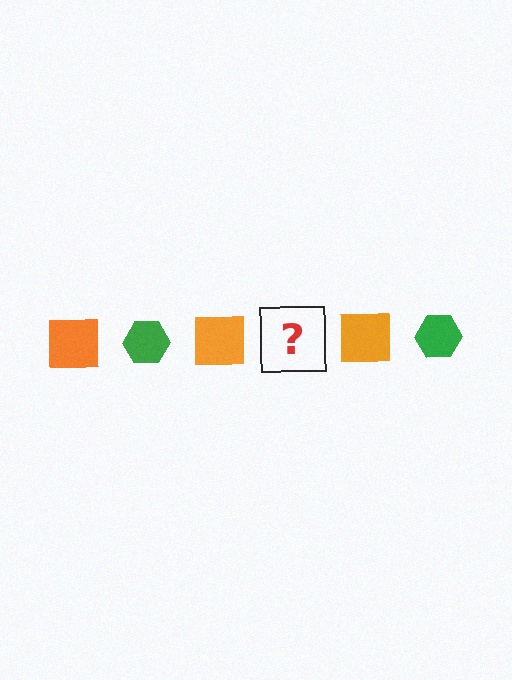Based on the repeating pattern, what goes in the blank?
The blank should be a green hexagon.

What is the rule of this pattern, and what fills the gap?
The rule is that the pattern alternates between orange square and green hexagon. The gap should be filled with a green hexagon.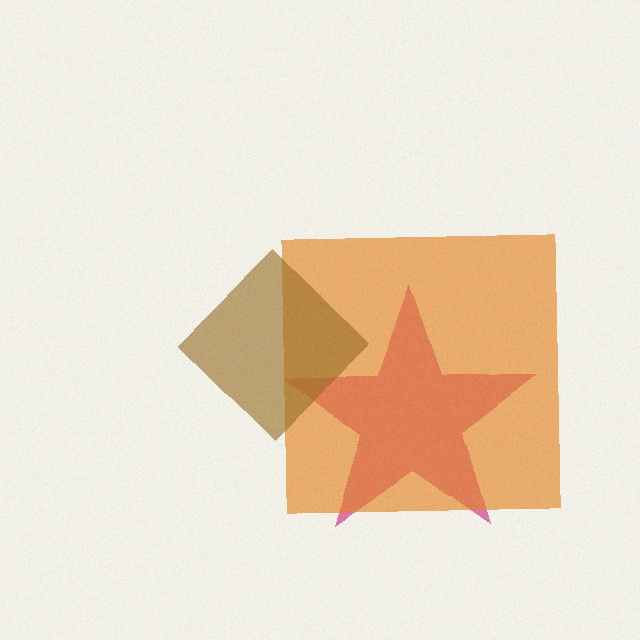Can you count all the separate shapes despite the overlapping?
Yes, there are 3 separate shapes.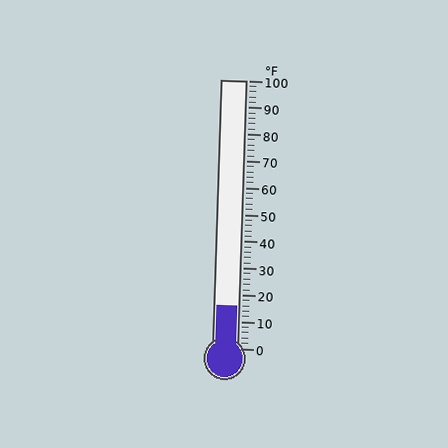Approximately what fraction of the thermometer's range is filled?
The thermometer is filled to approximately 15% of its range.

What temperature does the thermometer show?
The thermometer shows approximately 16°F.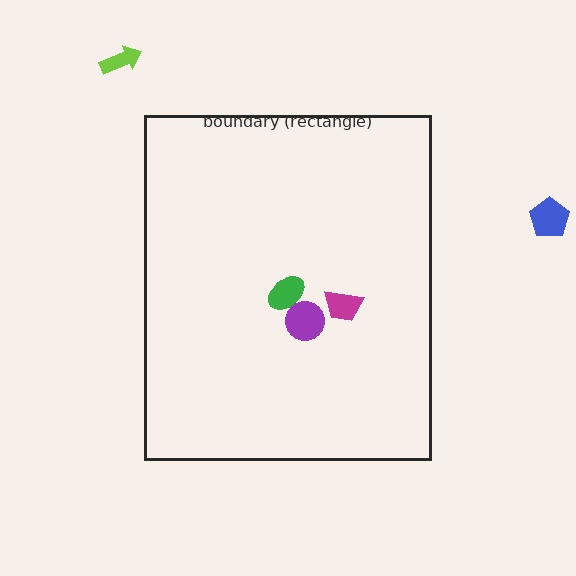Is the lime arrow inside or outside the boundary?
Outside.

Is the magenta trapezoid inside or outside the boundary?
Inside.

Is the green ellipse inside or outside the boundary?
Inside.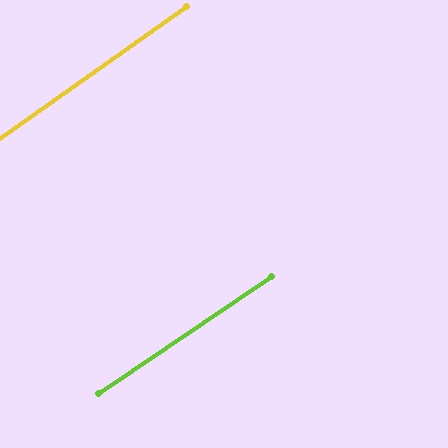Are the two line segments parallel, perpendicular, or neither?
Parallel — their directions differ by only 1.0°.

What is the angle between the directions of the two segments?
Approximately 1 degree.